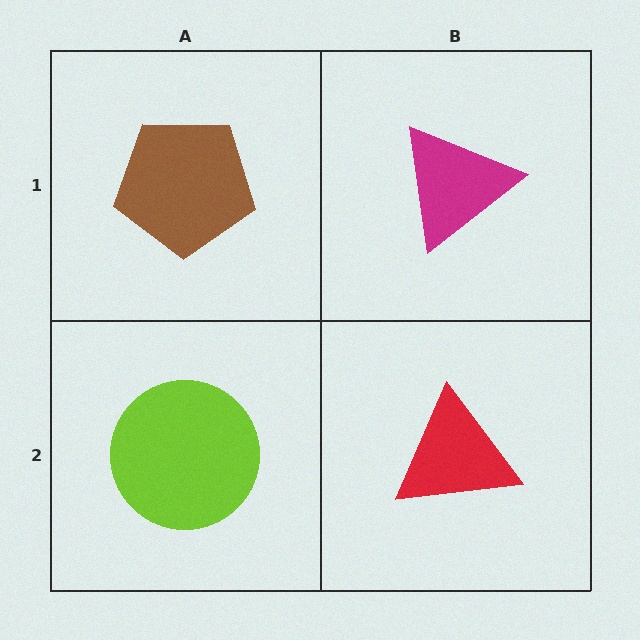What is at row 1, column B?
A magenta triangle.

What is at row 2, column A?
A lime circle.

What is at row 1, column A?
A brown pentagon.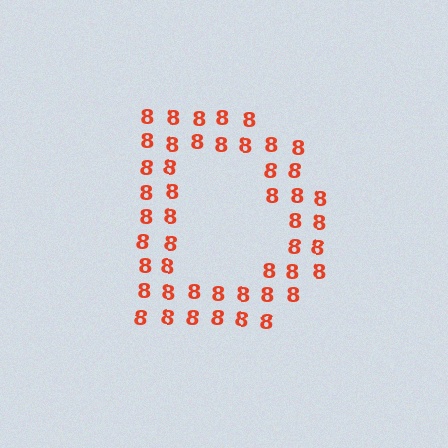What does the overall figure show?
The overall figure shows the letter D.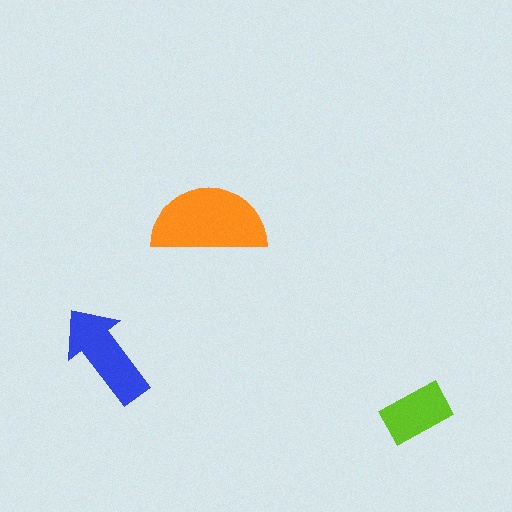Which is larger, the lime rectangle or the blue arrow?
The blue arrow.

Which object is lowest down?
The lime rectangle is bottommost.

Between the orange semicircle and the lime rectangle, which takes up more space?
The orange semicircle.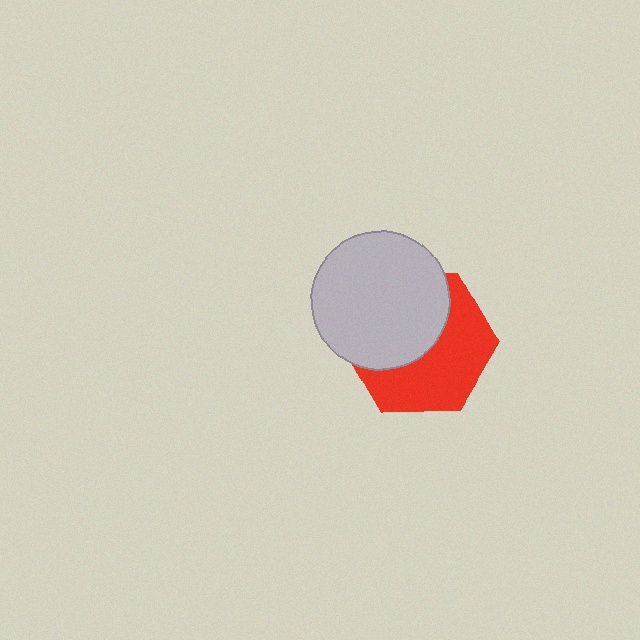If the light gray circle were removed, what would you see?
You would see the complete red hexagon.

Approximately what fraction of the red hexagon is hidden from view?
Roughly 49% of the red hexagon is hidden behind the light gray circle.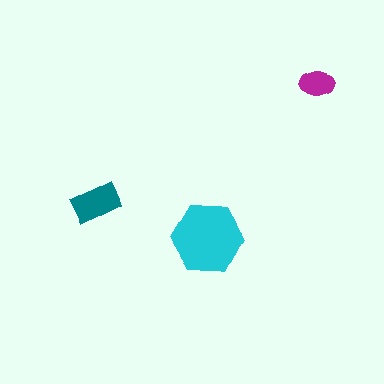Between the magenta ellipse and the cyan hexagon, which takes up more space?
The cyan hexagon.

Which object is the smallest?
The magenta ellipse.